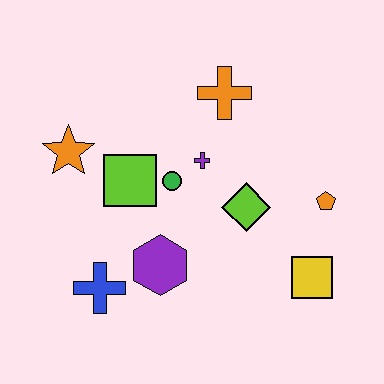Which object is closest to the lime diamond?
The purple cross is closest to the lime diamond.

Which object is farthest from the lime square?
The yellow square is farthest from the lime square.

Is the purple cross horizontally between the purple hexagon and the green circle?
No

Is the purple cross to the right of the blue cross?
Yes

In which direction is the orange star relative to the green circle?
The orange star is to the left of the green circle.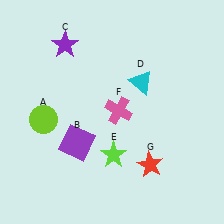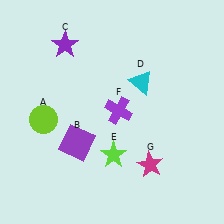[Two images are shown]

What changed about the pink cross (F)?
In Image 1, F is pink. In Image 2, it changed to purple.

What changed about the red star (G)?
In Image 1, G is red. In Image 2, it changed to magenta.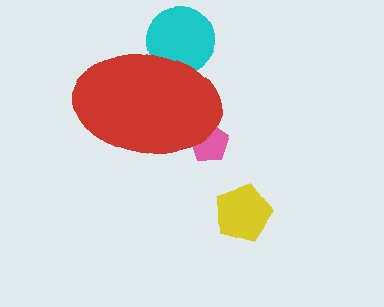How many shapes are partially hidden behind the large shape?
2 shapes are partially hidden.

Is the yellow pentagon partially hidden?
No, the yellow pentagon is fully visible.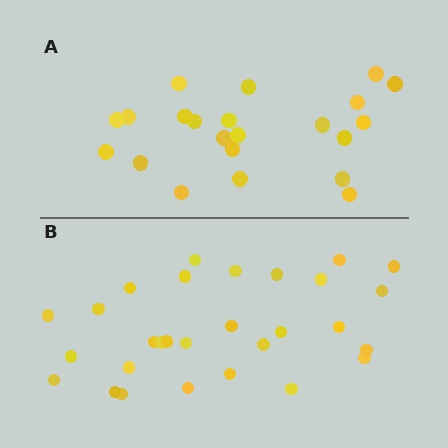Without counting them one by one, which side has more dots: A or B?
Region B (the bottom region) has more dots.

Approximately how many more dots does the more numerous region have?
Region B has roughly 8 or so more dots than region A.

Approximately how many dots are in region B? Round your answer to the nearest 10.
About 30 dots. (The exact count is 29, which rounds to 30.)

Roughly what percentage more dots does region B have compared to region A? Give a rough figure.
About 30% more.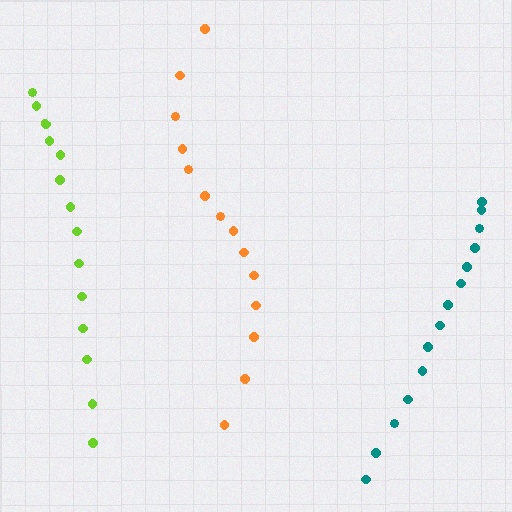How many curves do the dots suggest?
There are 3 distinct paths.